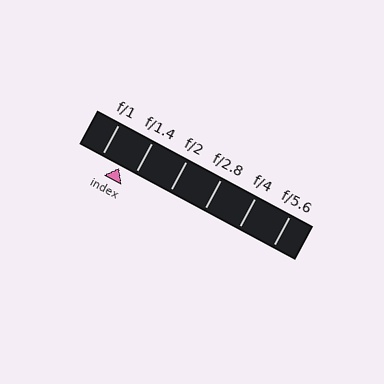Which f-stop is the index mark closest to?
The index mark is closest to f/1.4.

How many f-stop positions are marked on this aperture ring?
There are 6 f-stop positions marked.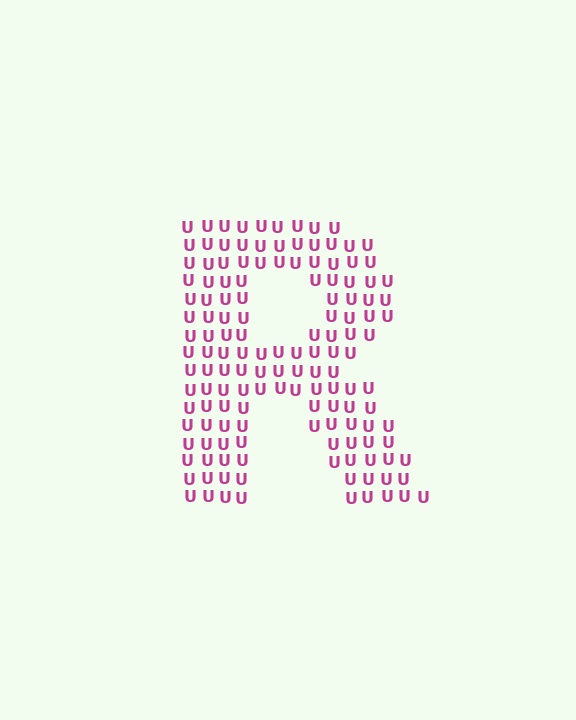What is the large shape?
The large shape is the letter R.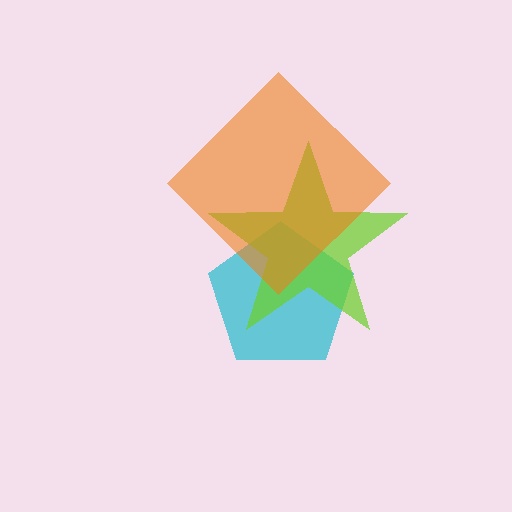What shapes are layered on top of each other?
The layered shapes are: a cyan pentagon, a lime star, an orange diamond.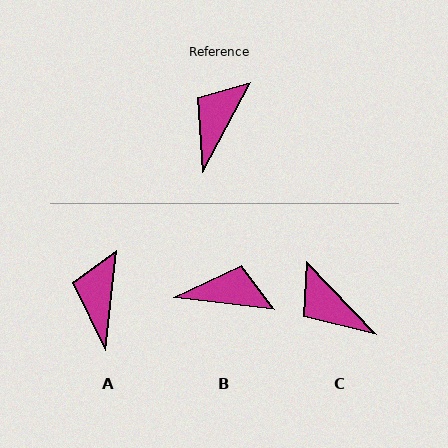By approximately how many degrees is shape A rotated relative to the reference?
Approximately 21 degrees counter-clockwise.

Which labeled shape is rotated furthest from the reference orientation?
C, about 72 degrees away.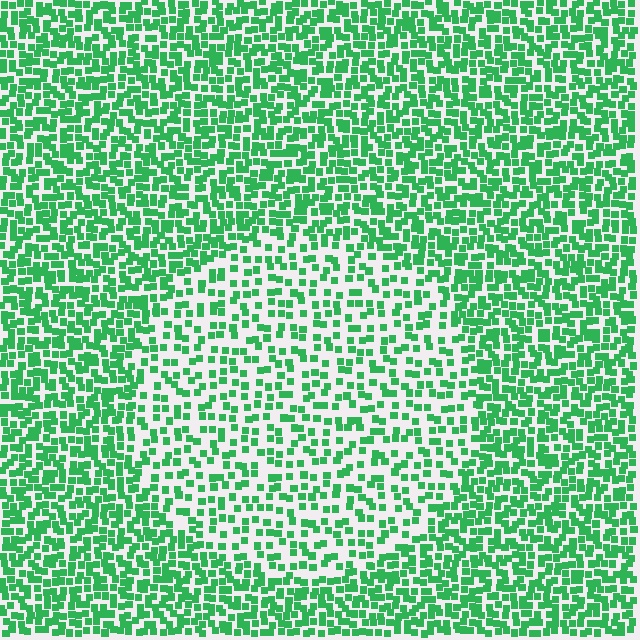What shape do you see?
I see a circle.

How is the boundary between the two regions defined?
The boundary is defined by a change in element density (approximately 1.9x ratio). All elements are the same color, size, and shape.